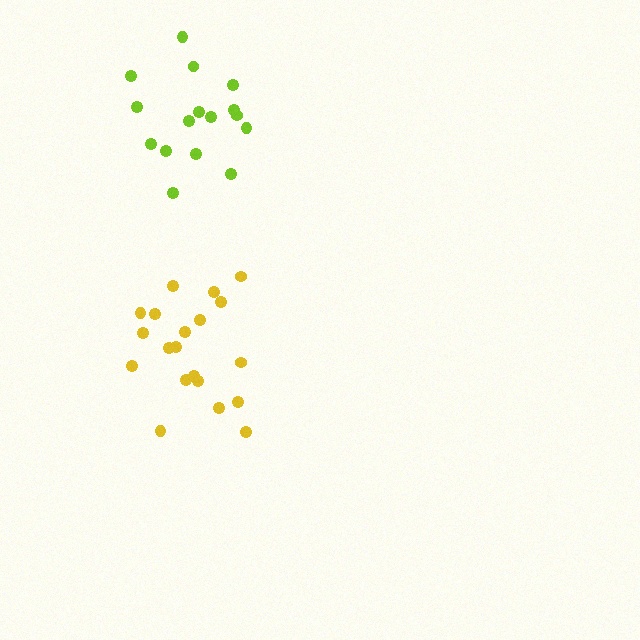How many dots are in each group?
Group 1: 20 dots, Group 2: 16 dots (36 total).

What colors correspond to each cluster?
The clusters are colored: yellow, lime.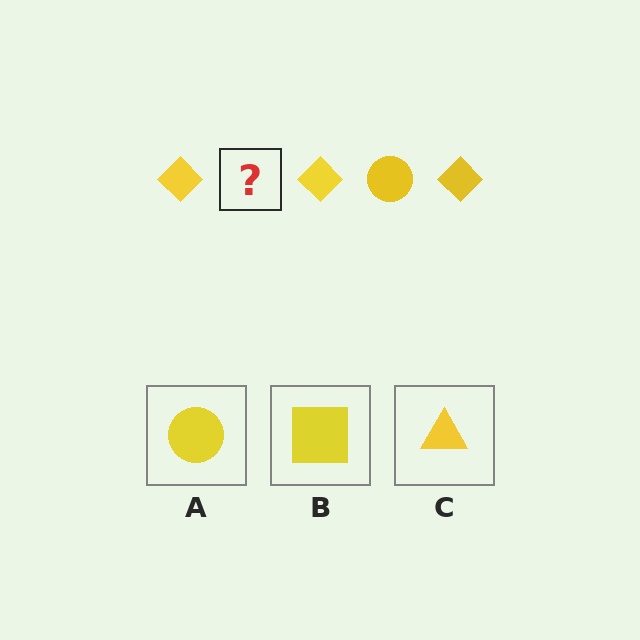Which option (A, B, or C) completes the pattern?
A.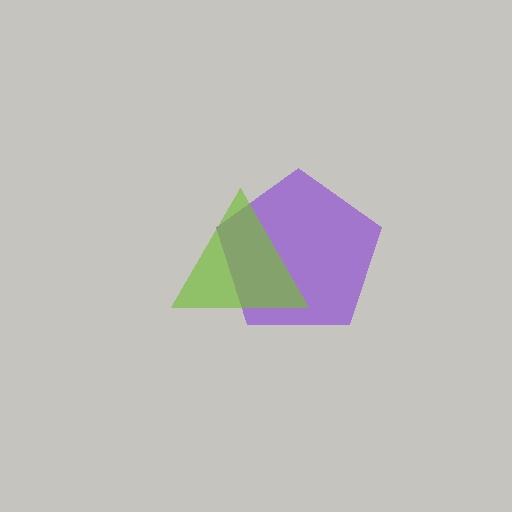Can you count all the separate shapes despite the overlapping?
Yes, there are 2 separate shapes.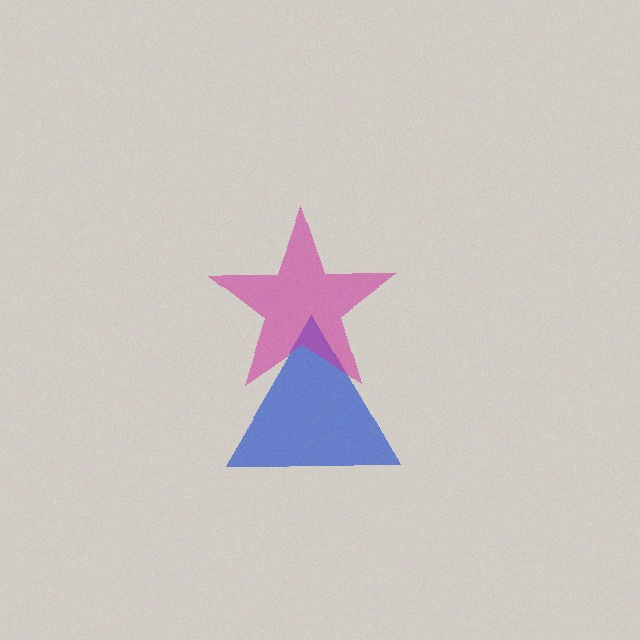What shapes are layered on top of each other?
The layered shapes are: a blue triangle, a magenta star.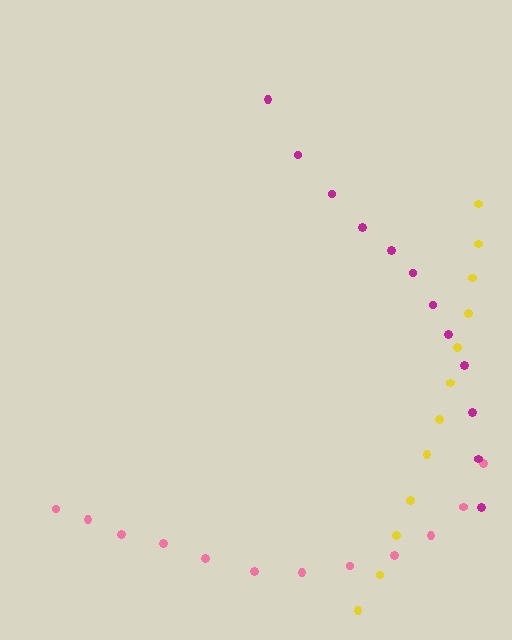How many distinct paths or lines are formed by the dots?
There are 3 distinct paths.